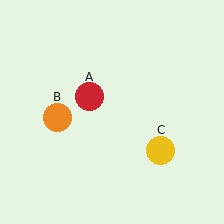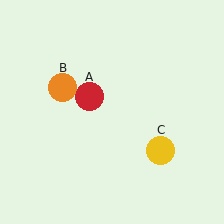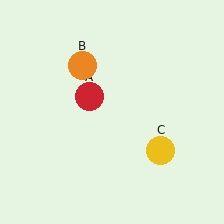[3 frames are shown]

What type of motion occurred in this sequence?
The orange circle (object B) rotated clockwise around the center of the scene.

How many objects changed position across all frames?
1 object changed position: orange circle (object B).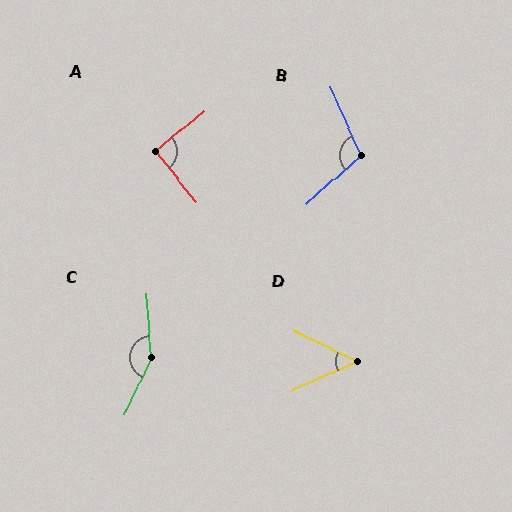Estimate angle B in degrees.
Approximately 108 degrees.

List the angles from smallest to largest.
D (50°), A (90°), B (108°), C (151°).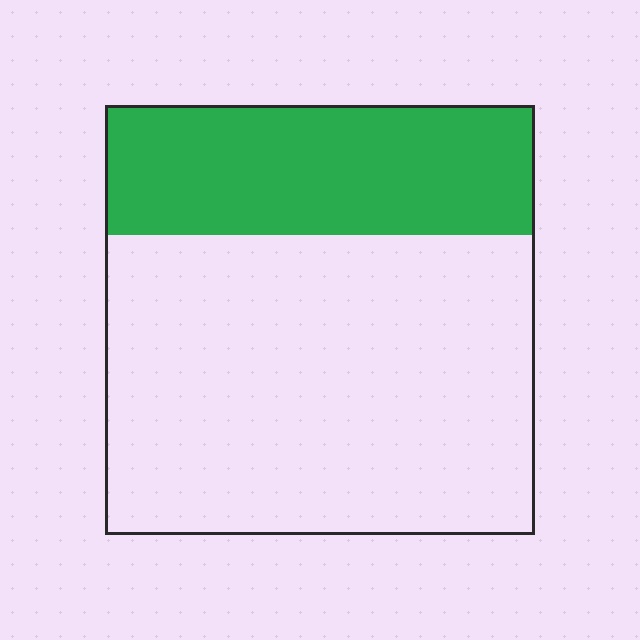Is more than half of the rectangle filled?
No.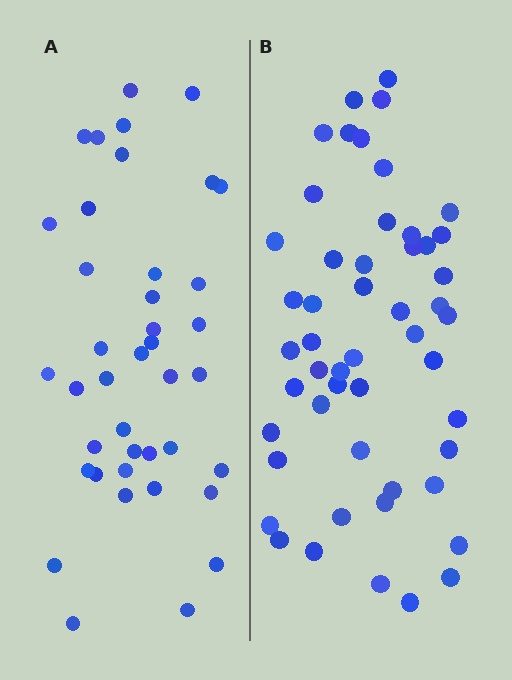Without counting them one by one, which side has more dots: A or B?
Region B (the right region) has more dots.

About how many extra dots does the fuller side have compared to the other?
Region B has roughly 12 or so more dots than region A.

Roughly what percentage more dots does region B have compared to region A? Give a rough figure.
About 30% more.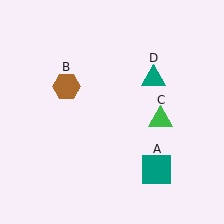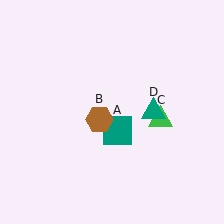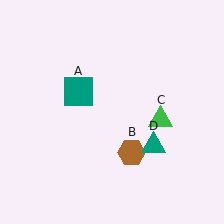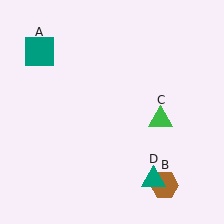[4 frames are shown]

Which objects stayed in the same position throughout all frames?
Green triangle (object C) remained stationary.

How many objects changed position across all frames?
3 objects changed position: teal square (object A), brown hexagon (object B), teal triangle (object D).